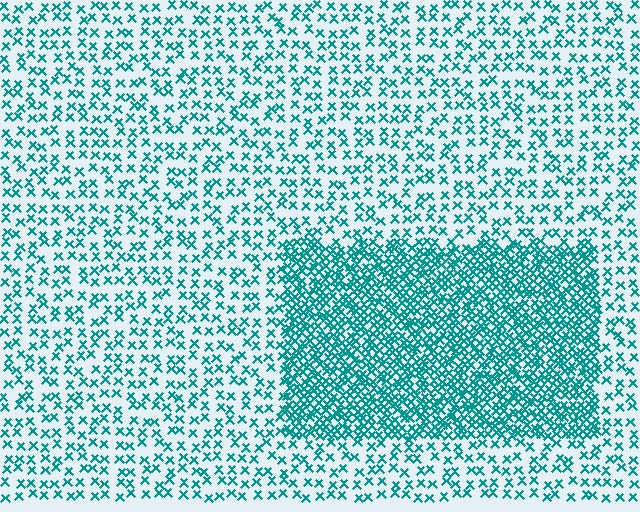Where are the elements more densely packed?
The elements are more densely packed inside the rectangle boundary.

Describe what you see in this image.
The image contains small teal elements arranged at two different densities. A rectangle-shaped region is visible where the elements are more densely packed than the surrounding area.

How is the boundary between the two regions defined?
The boundary is defined by a change in element density (approximately 2.7x ratio). All elements are the same color, size, and shape.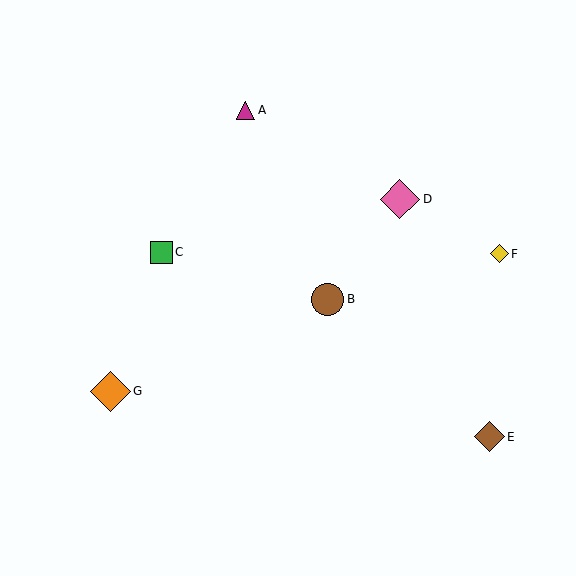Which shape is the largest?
The orange diamond (labeled G) is the largest.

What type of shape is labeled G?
Shape G is an orange diamond.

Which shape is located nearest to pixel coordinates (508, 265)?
The yellow diamond (labeled F) at (499, 254) is nearest to that location.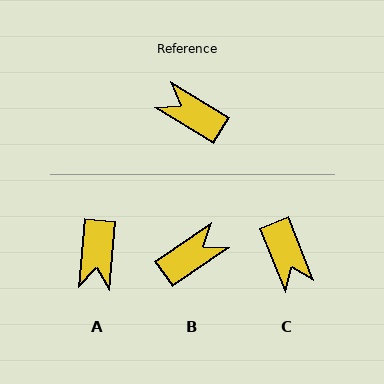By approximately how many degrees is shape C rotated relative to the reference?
Approximately 143 degrees counter-clockwise.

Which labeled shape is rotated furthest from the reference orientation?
C, about 143 degrees away.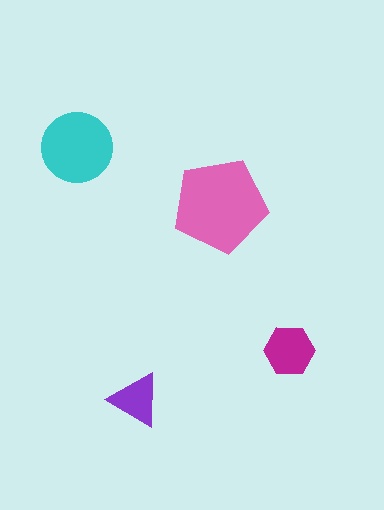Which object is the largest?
The pink pentagon.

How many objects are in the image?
There are 4 objects in the image.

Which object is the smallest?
The purple triangle.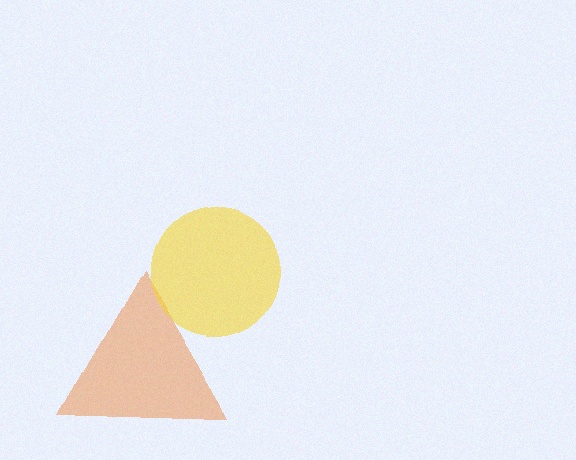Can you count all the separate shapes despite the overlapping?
Yes, there are 2 separate shapes.